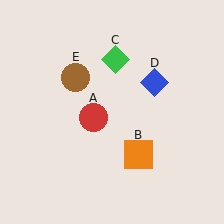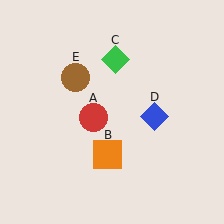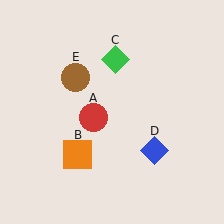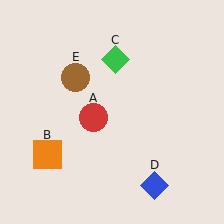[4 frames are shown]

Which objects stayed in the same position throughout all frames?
Red circle (object A) and green diamond (object C) and brown circle (object E) remained stationary.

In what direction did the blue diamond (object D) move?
The blue diamond (object D) moved down.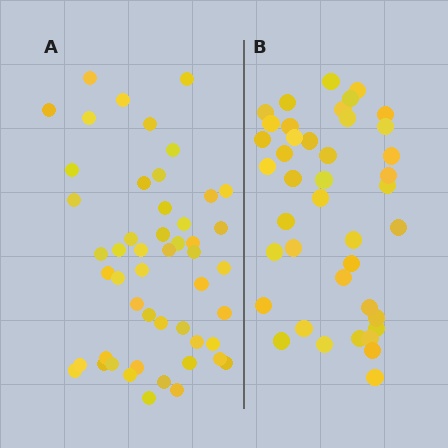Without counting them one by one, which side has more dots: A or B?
Region A (the left region) has more dots.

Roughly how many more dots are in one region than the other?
Region A has roughly 8 or so more dots than region B.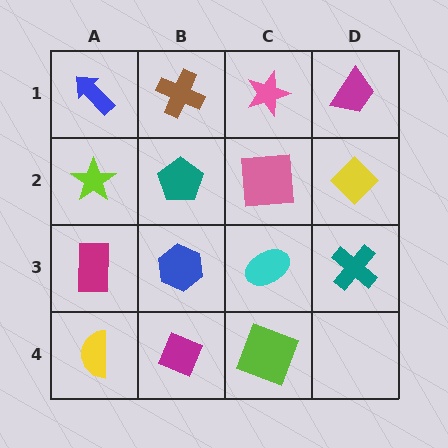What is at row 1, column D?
A magenta trapezoid.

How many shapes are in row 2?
4 shapes.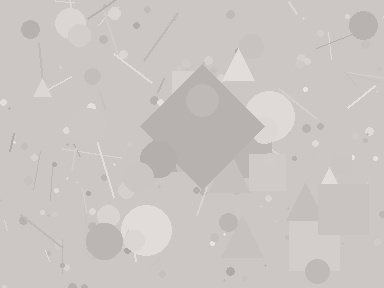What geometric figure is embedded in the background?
A diamond is embedded in the background.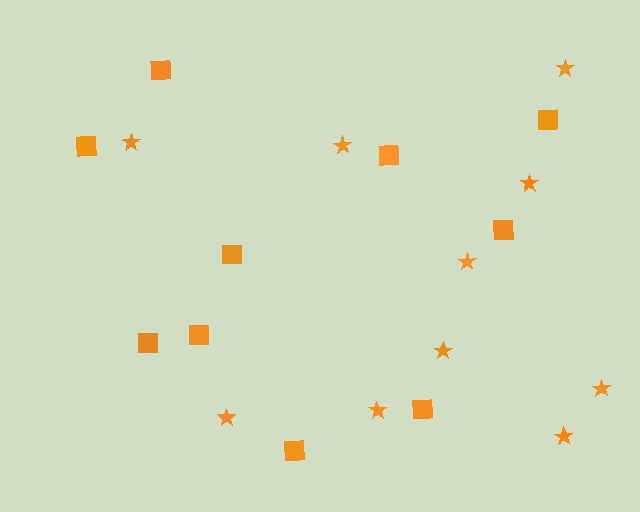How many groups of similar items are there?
There are 2 groups: one group of squares (10) and one group of stars (10).